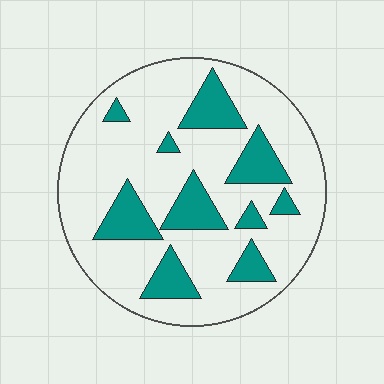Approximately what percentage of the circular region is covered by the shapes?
Approximately 25%.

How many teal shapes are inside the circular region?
10.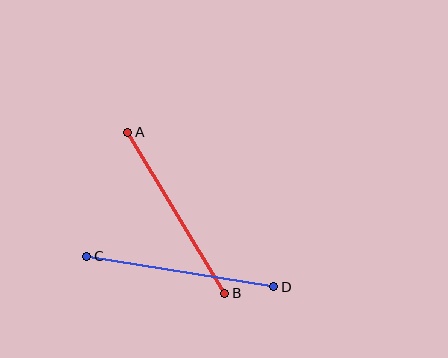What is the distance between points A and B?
The distance is approximately 188 pixels.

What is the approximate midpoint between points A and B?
The midpoint is at approximately (176, 213) pixels.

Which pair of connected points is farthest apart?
Points C and D are farthest apart.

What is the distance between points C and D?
The distance is approximately 189 pixels.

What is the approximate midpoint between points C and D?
The midpoint is at approximately (180, 272) pixels.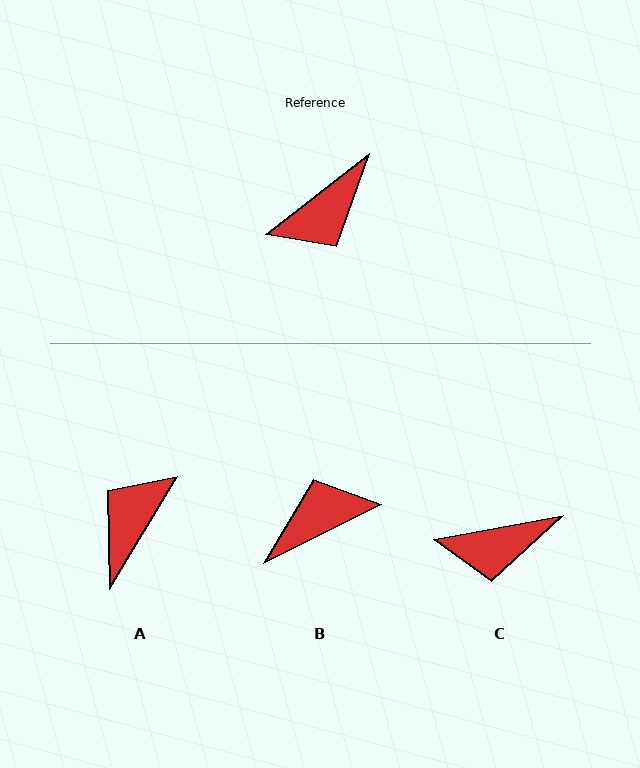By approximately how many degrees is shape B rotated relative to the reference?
Approximately 169 degrees counter-clockwise.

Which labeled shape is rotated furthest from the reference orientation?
B, about 169 degrees away.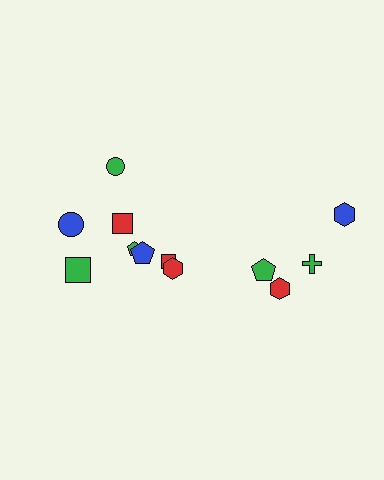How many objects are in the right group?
There are 4 objects.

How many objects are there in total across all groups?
There are 12 objects.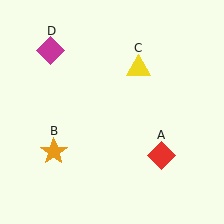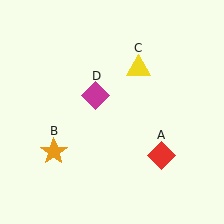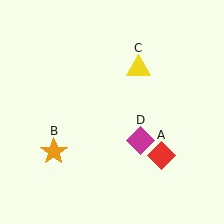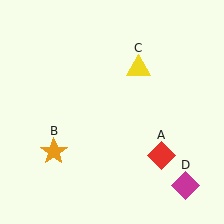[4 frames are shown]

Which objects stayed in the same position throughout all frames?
Red diamond (object A) and orange star (object B) and yellow triangle (object C) remained stationary.